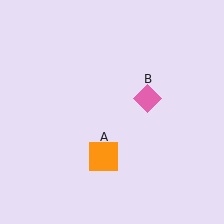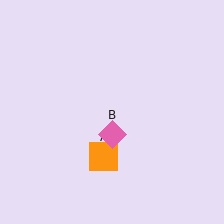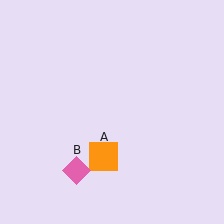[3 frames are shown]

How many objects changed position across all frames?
1 object changed position: pink diamond (object B).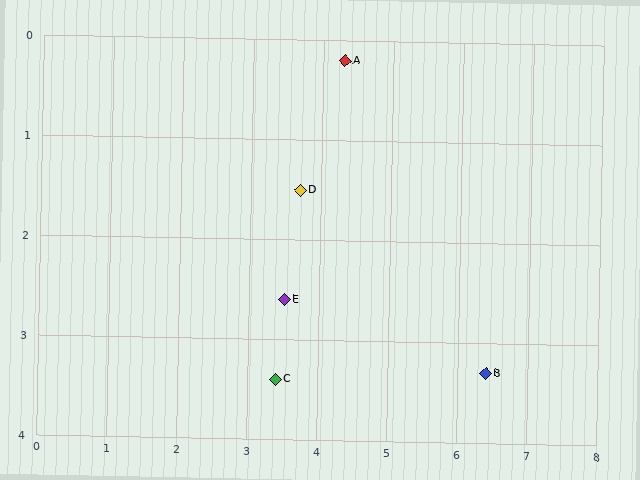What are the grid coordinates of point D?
Point D is at approximately (3.7, 1.5).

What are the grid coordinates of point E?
Point E is at approximately (3.5, 2.6).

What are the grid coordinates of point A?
Point A is at approximately (4.3, 0.2).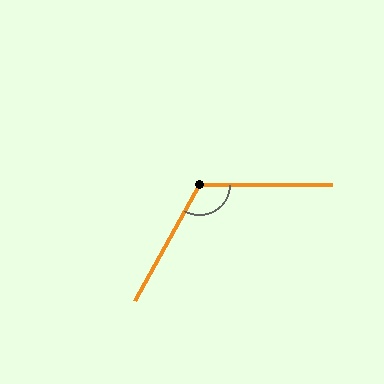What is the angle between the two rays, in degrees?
Approximately 119 degrees.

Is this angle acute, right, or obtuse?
It is obtuse.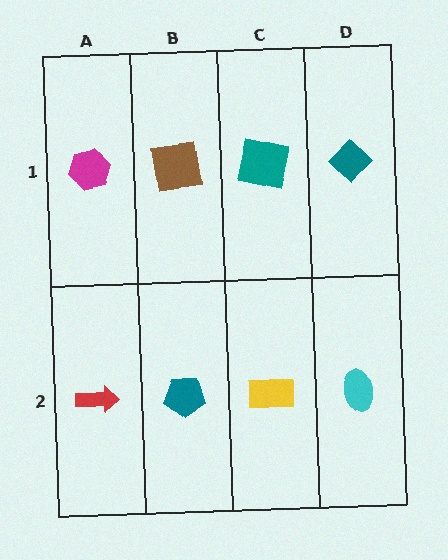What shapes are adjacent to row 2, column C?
A teal square (row 1, column C), a teal pentagon (row 2, column B), a cyan ellipse (row 2, column D).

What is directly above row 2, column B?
A brown square.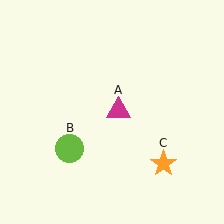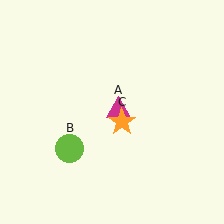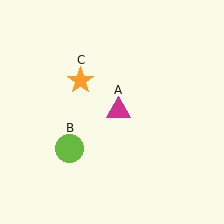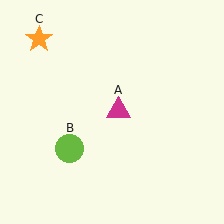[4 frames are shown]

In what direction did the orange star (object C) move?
The orange star (object C) moved up and to the left.